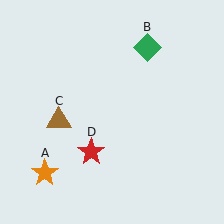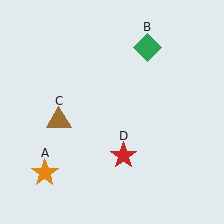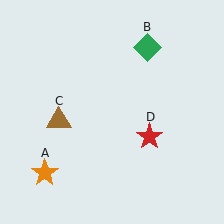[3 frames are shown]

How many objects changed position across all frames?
1 object changed position: red star (object D).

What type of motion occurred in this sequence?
The red star (object D) rotated counterclockwise around the center of the scene.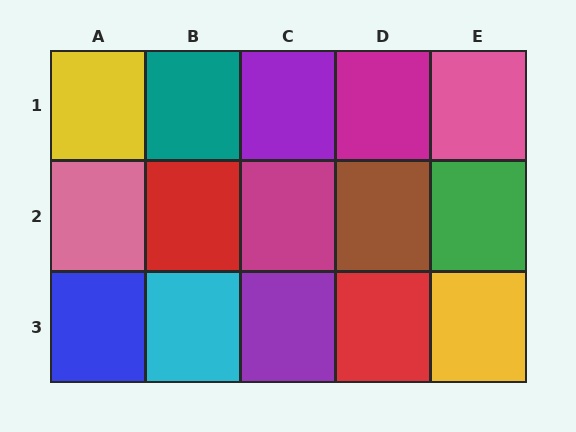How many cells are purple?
2 cells are purple.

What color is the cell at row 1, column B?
Teal.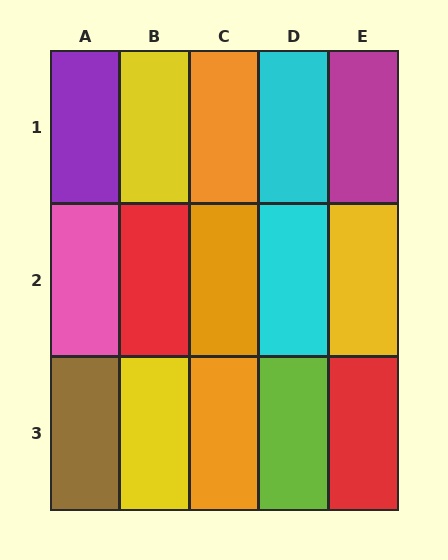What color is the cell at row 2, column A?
Pink.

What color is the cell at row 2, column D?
Cyan.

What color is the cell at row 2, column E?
Yellow.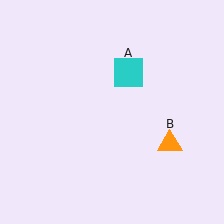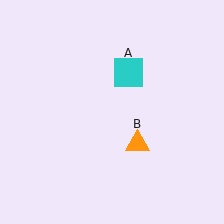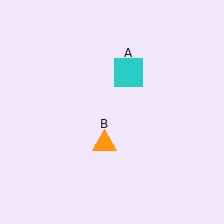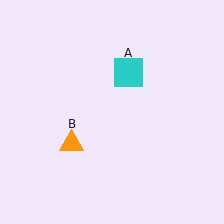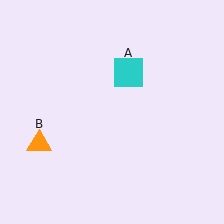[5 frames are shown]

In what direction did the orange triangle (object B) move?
The orange triangle (object B) moved left.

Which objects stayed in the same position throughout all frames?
Cyan square (object A) remained stationary.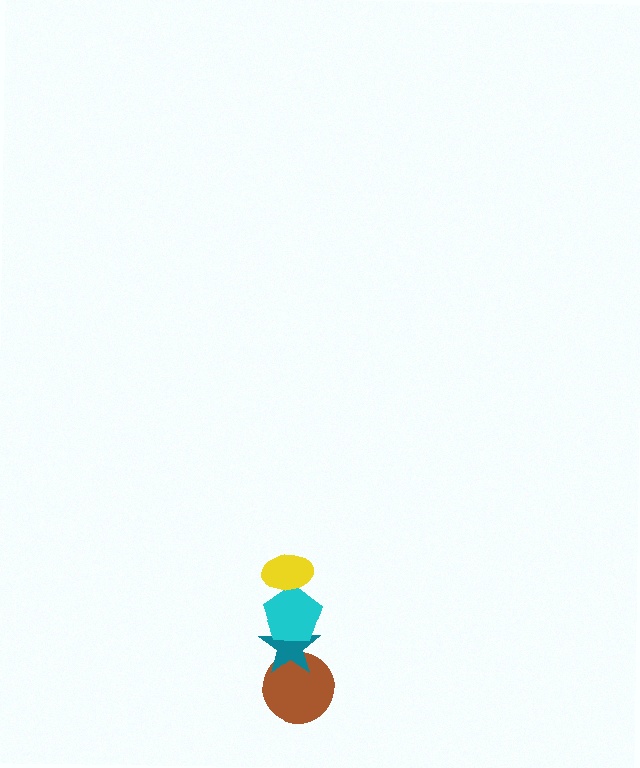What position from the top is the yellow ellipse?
The yellow ellipse is 1st from the top.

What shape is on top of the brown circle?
The teal star is on top of the brown circle.